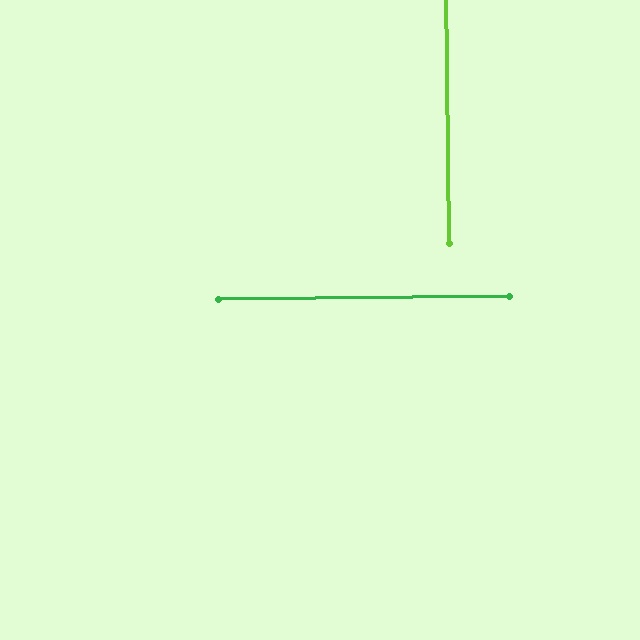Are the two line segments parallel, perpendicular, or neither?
Perpendicular — they meet at approximately 90°.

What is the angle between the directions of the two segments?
Approximately 90 degrees.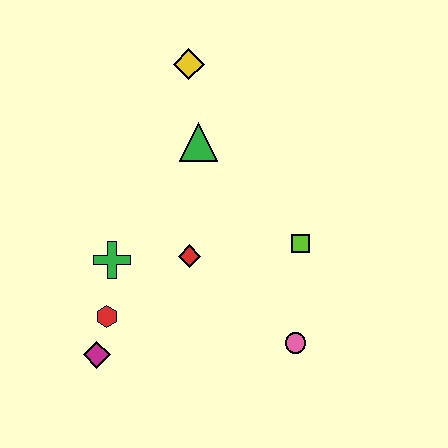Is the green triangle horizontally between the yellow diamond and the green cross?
No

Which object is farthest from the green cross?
The yellow diamond is farthest from the green cross.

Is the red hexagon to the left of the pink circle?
Yes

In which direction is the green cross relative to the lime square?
The green cross is to the left of the lime square.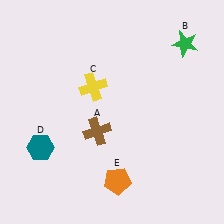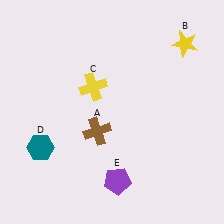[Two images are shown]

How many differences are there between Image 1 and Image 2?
There are 2 differences between the two images.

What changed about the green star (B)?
In Image 1, B is green. In Image 2, it changed to yellow.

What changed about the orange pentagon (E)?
In Image 1, E is orange. In Image 2, it changed to purple.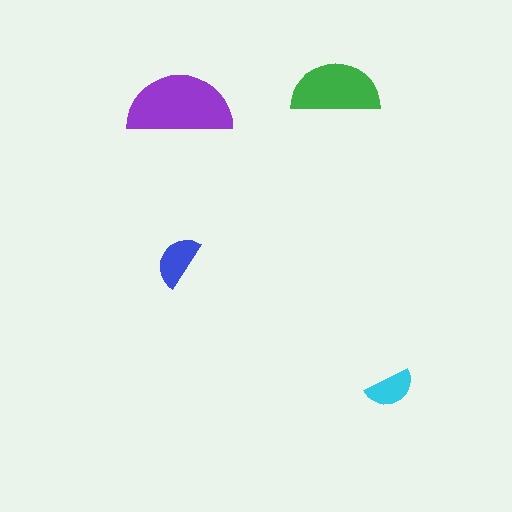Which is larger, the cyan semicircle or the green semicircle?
The green one.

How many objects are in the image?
There are 4 objects in the image.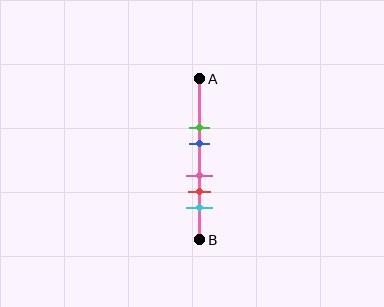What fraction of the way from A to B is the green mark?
The green mark is approximately 30% (0.3) of the way from A to B.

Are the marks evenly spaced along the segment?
No, the marks are not evenly spaced.